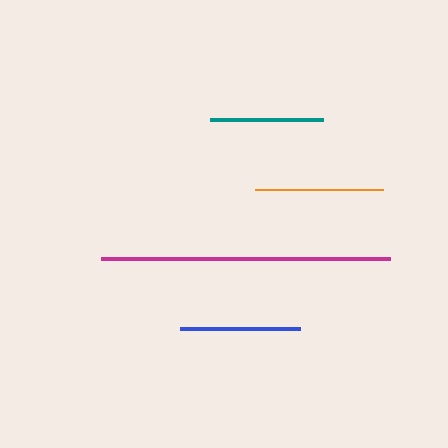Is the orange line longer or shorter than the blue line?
The orange line is longer than the blue line.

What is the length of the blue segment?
The blue segment is approximately 120 pixels long.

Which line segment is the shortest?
The teal line is the shortest at approximately 113 pixels.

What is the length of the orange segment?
The orange segment is approximately 128 pixels long.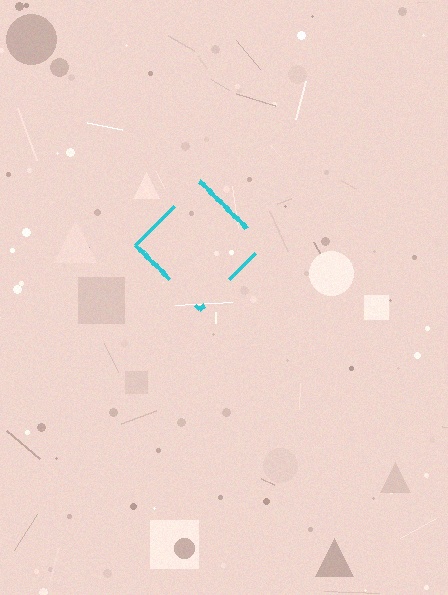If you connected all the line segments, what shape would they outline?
They would outline a diamond.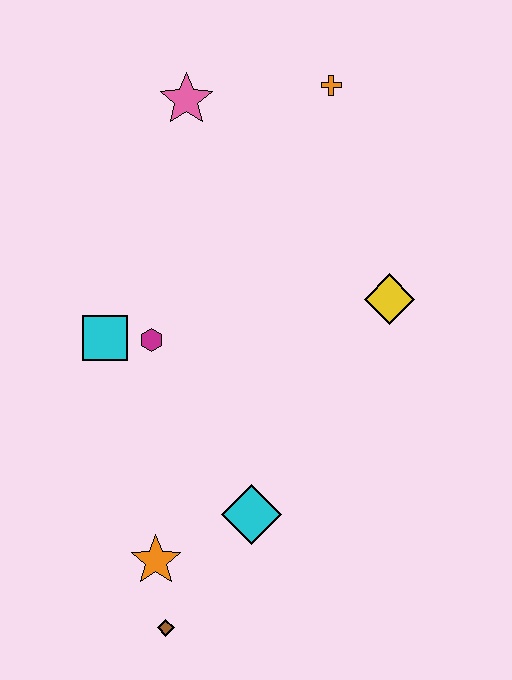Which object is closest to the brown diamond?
The orange star is closest to the brown diamond.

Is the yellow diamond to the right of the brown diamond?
Yes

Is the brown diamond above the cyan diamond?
No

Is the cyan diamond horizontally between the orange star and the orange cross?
Yes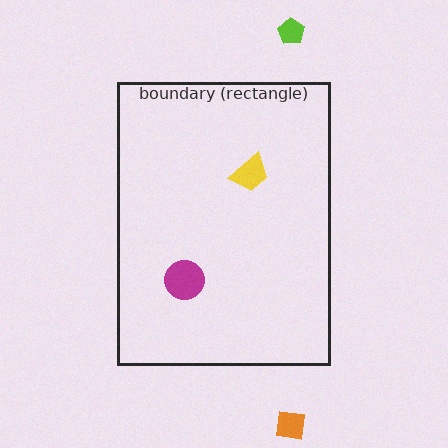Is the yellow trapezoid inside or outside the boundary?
Inside.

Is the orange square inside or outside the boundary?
Outside.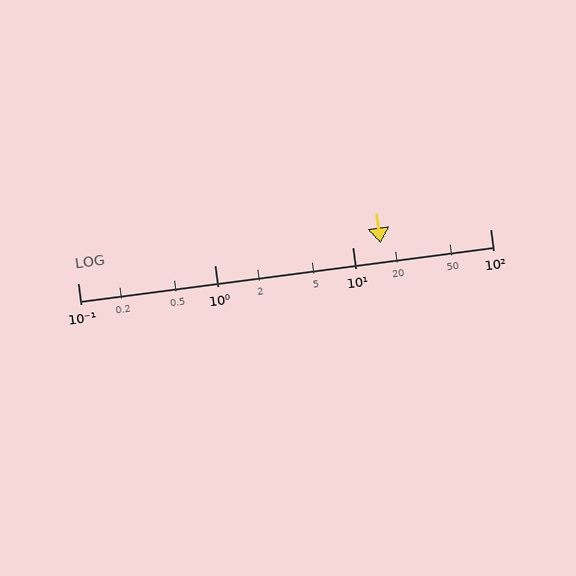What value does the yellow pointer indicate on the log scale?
The pointer indicates approximately 16.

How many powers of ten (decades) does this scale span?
The scale spans 3 decades, from 0.1 to 100.